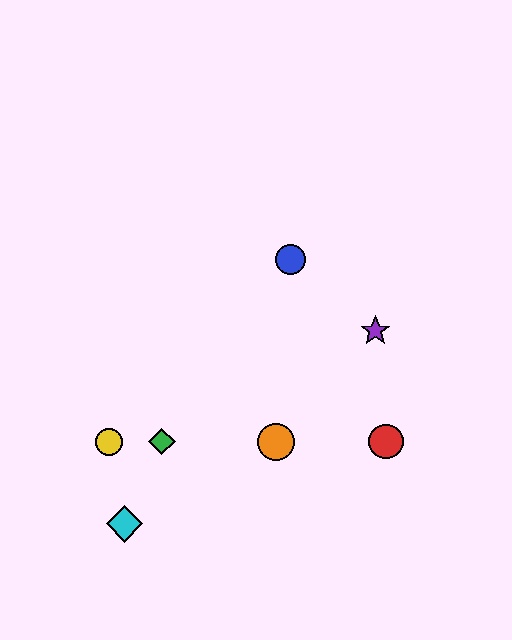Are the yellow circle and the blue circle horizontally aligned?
No, the yellow circle is at y≈442 and the blue circle is at y≈260.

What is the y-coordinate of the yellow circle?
The yellow circle is at y≈442.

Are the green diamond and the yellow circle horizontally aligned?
Yes, both are at y≈442.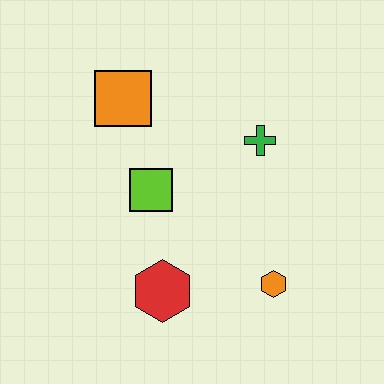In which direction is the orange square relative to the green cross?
The orange square is to the left of the green cross.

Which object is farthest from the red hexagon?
The orange square is farthest from the red hexagon.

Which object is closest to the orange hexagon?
The red hexagon is closest to the orange hexagon.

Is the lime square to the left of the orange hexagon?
Yes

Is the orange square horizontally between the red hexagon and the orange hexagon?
No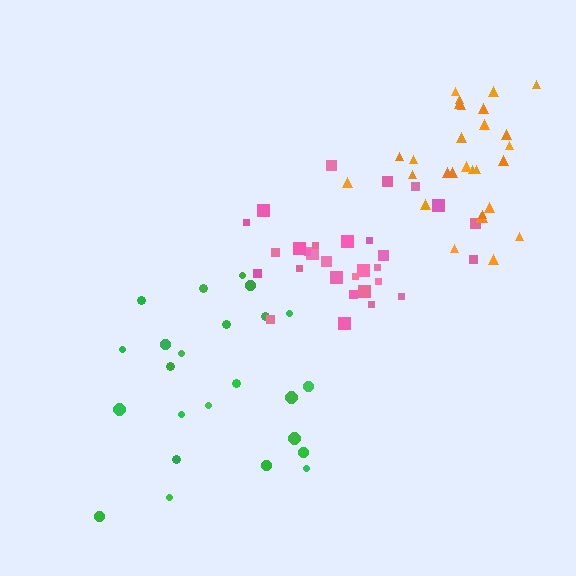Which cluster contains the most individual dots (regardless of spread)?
Pink (30).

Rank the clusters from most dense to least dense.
orange, pink, green.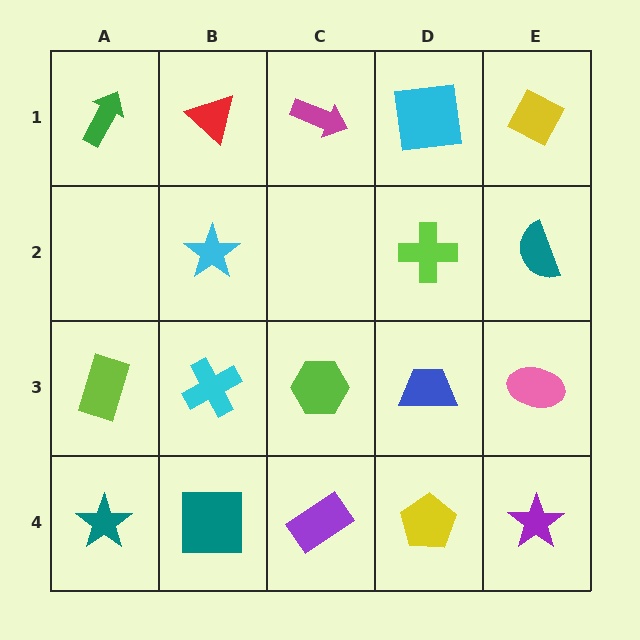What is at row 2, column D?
A lime cross.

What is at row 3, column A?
A lime rectangle.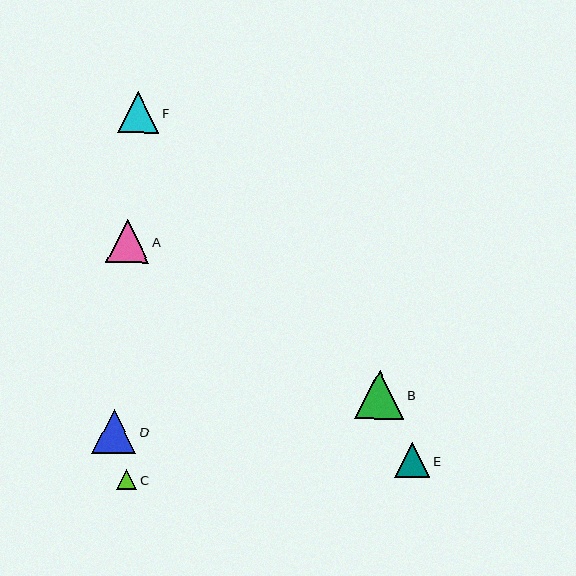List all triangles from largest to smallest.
From largest to smallest: B, D, A, F, E, C.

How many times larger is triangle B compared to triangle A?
Triangle B is approximately 1.1 times the size of triangle A.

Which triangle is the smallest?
Triangle C is the smallest with a size of approximately 21 pixels.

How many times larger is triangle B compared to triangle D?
Triangle B is approximately 1.1 times the size of triangle D.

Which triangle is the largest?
Triangle B is the largest with a size of approximately 49 pixels.